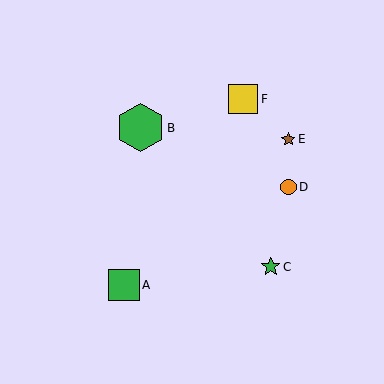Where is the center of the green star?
The center of the green star is at (271, 267).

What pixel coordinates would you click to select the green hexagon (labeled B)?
Click at (140, 128) to select the green hexagon B.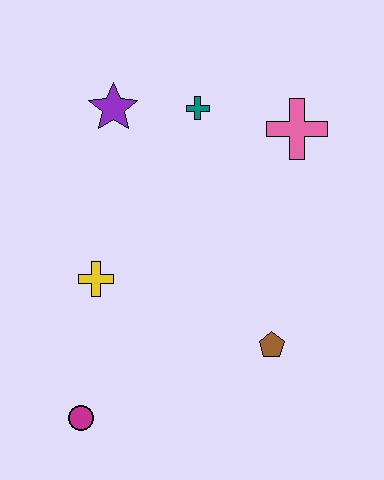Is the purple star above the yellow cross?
Yes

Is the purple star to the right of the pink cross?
No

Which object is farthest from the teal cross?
The magenta circle is farthest from the teal cross.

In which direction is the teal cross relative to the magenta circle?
The teal cross is above the magenta circle.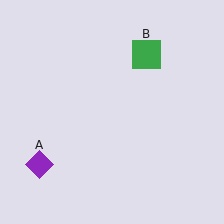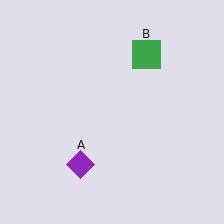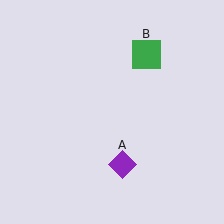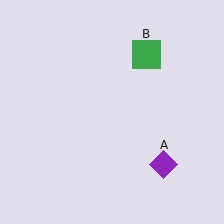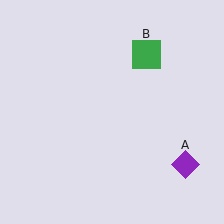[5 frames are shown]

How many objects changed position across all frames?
1 object changed position: purple diamond (object A).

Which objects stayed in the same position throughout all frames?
Green square (object B) remained stationary.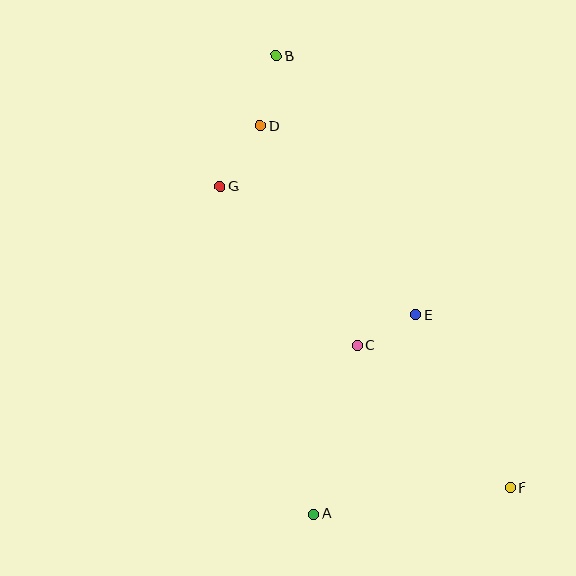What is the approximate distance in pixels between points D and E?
The distance between D and E is approximately 245 pixels.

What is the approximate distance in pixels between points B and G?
The distance between B and G is approximately 142 pixels.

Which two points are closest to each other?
Points C and E are closest to each other.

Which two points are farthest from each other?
Points B and F are farthest from each other.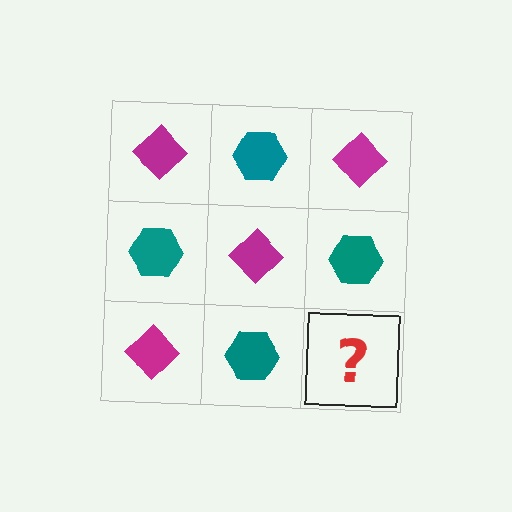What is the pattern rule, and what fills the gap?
The rule is that it alternates magenta diamond and teal hexagon in a checkerboard pattern. The gap should be filled with a magenta diamond.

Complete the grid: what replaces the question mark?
The question mark should be replaced with a magenta diamond.